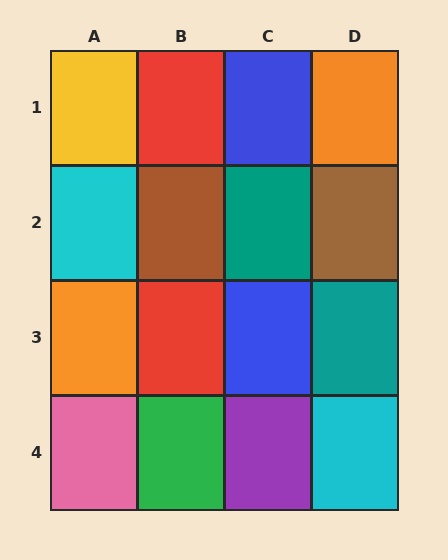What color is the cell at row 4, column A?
Pink.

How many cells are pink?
1 cell is pink.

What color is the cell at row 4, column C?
Purple.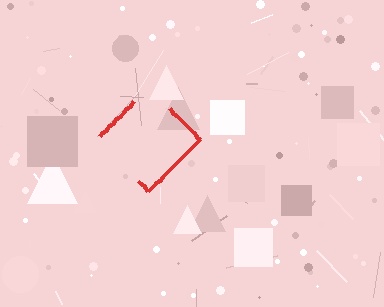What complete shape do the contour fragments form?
The contour fragments form a diamond.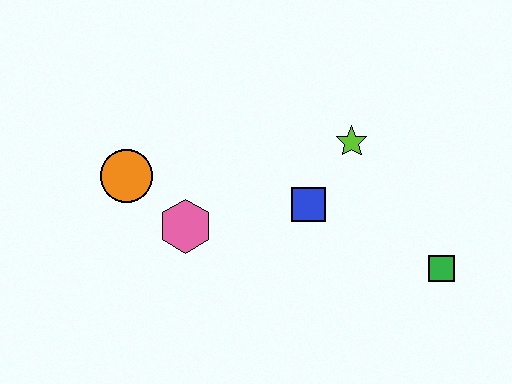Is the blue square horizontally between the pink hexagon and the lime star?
Yes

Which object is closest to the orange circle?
The pink hexagon is closest to the orange circle.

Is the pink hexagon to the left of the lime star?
Yes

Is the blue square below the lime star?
Yes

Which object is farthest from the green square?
The orange circle is farthest from the green square.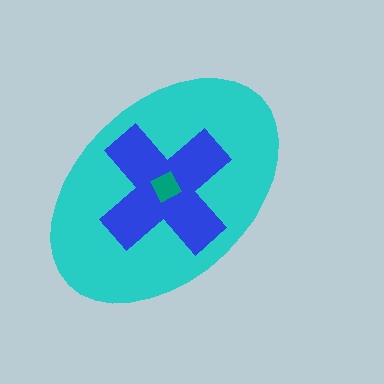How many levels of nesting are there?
3.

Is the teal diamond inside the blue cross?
Yes.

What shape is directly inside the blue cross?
The teal diamond.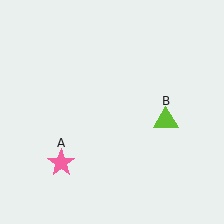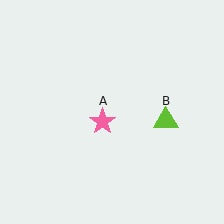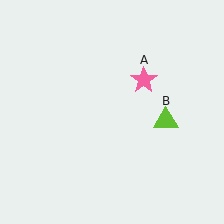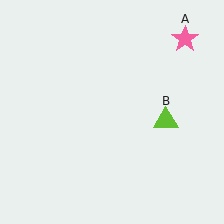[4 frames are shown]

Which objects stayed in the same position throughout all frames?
Lime triangle (object B) remained stationary.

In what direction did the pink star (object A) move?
The pink star (object A) moved up and to the right.